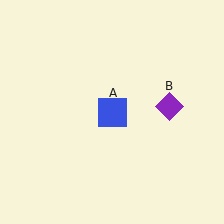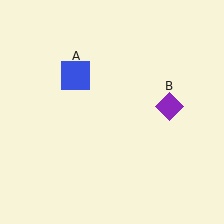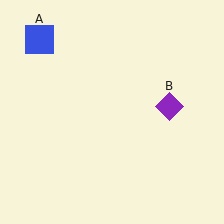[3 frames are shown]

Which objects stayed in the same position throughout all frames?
Purple diamond (object B) remained stationary.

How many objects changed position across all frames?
1 object changed position: blue square (object A).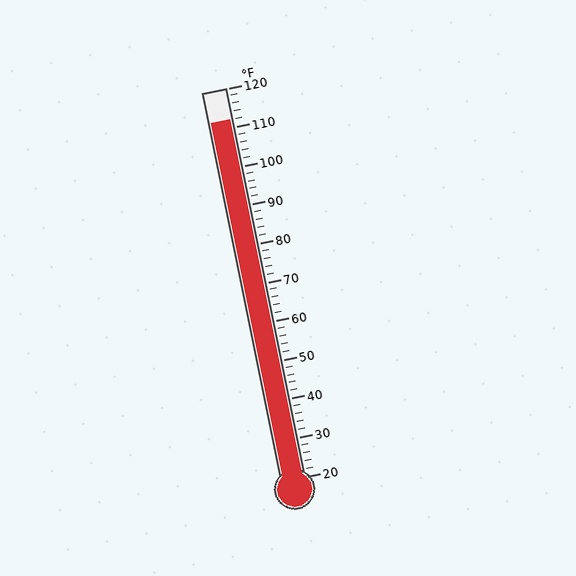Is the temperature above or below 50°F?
The temperature is above 50°F.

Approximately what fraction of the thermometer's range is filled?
The thermometer is filled to approximately 90% of its range.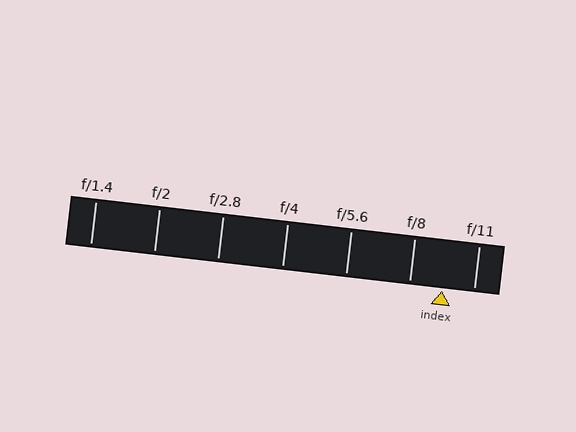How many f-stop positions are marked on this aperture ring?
There are 7 f-stop positions marked.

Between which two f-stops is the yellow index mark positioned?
The index mark is between f/8 and f/11.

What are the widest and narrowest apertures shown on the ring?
The widest aperture shown is f/1.4 and the narrowest is f/11.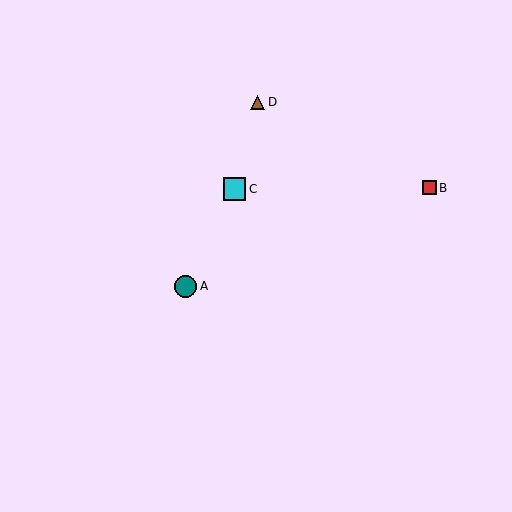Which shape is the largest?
The cyan square (labeled C) is the largest.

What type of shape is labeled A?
Shape A is a teal circle.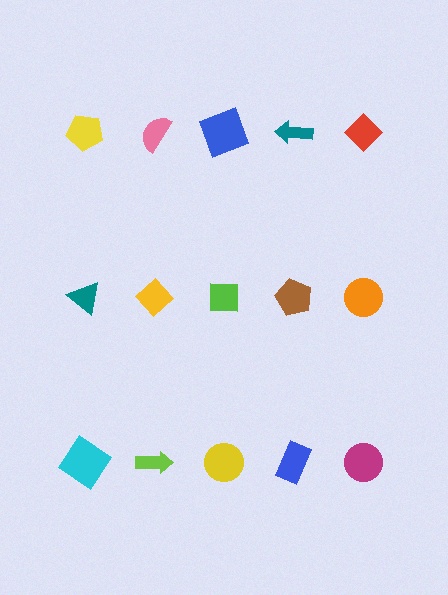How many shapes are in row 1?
5 shapes.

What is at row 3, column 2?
A lime arrow.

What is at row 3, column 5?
A magenta circle.